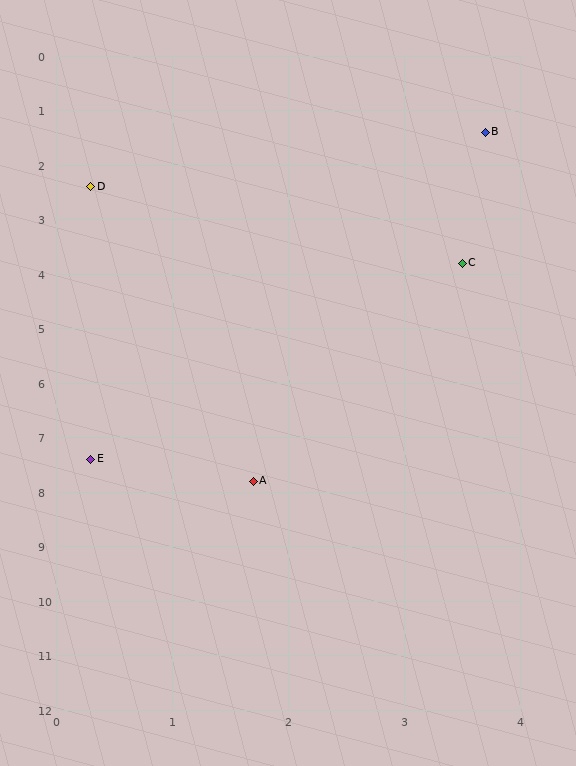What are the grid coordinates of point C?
Point C is at approximately (3.5, 3.8).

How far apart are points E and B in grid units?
Points E and B are about 6.9 grid units apart.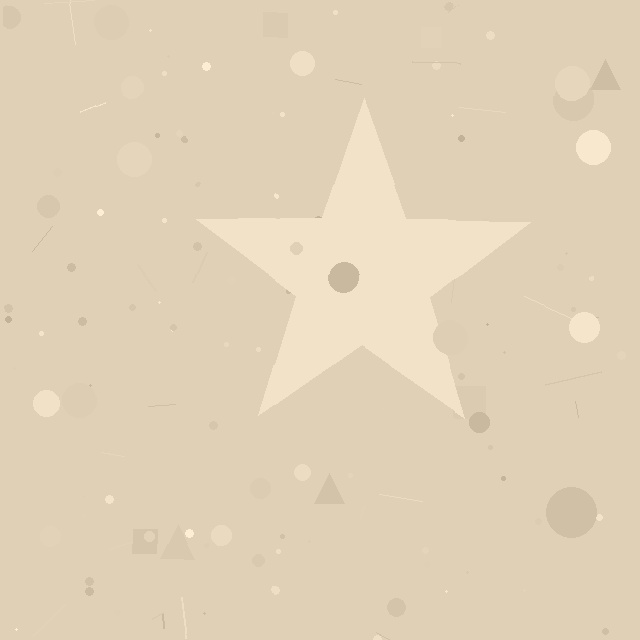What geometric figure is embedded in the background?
A star is embedded in the background.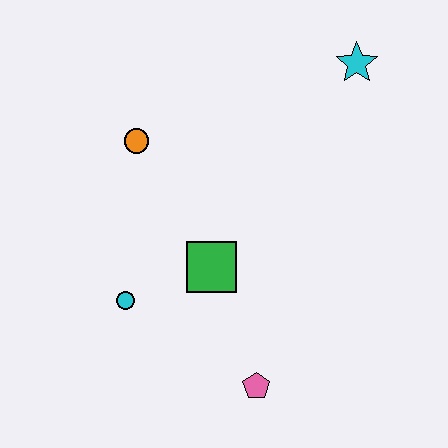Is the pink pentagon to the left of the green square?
No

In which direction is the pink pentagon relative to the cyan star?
The pink pentagon is below the cyan star.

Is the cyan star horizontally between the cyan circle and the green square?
No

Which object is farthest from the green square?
The cyan star is farthest from the green square.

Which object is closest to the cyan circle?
The green square is closest to the cyan circle.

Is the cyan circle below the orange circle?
Yes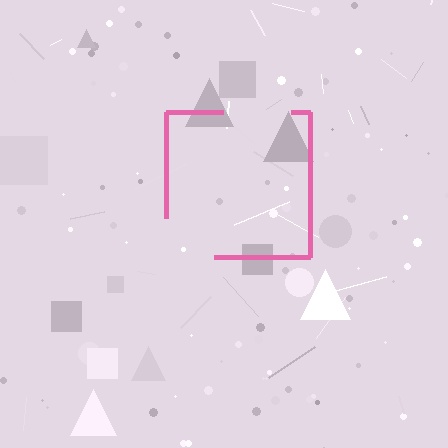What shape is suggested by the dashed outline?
The dashed outline suggests a square.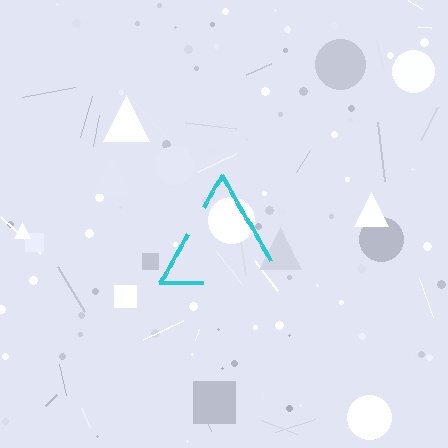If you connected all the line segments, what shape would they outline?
They would outline a triangle.